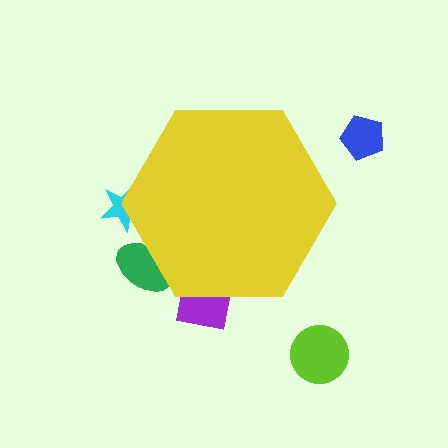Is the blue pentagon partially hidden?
No, the blue pentagon is fully visible.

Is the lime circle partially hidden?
No, the lime circle is fully visible.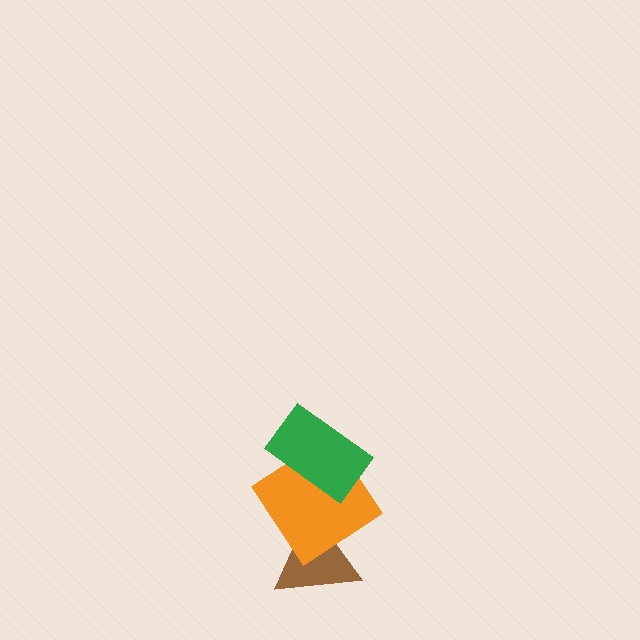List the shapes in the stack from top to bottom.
From top to bottom: the green rectangle, the orange diamond, the brown triangle.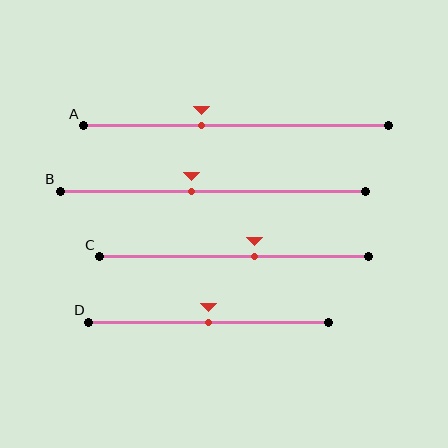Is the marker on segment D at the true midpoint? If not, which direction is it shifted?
Yes, the marker on segment D is at the true midpoint.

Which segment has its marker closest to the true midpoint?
Segment D has its marker closest to the true midpoint.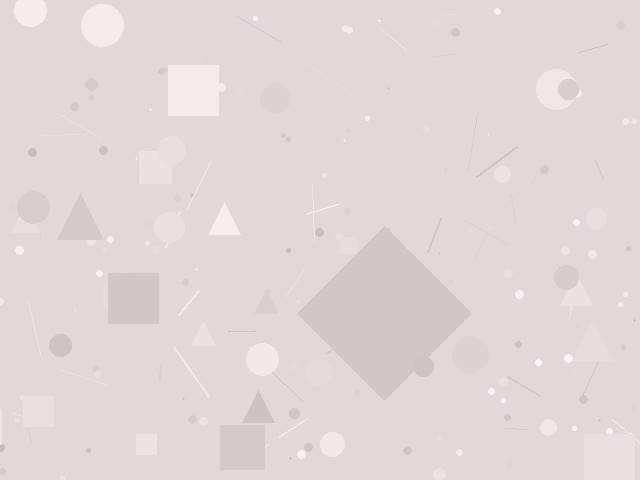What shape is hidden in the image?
A diamond is hidden in the image.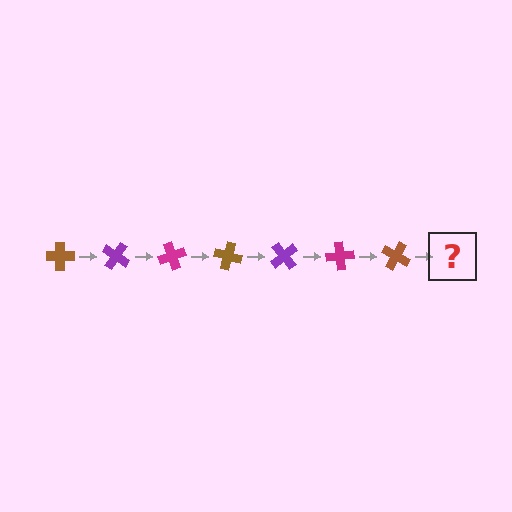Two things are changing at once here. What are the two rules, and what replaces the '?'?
The two rules are that it rotates 35 degrees each step and the color cycles through brown, purple, and magenta. The '?' should be a purple cross, rotated 245 degrees from the start.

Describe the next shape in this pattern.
It should be a purple cross, rotated 245 degrees from the start.